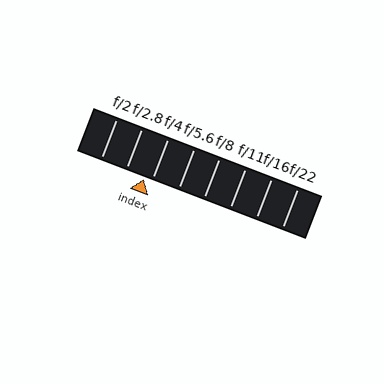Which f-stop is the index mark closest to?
The index mark is closest to f/4.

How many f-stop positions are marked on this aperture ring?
There are 8 f-stop positions marked.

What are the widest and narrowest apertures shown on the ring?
The widest aperture shown is f/2 and the narrowest is f/22.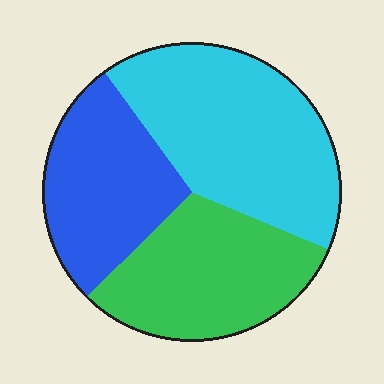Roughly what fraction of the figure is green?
Green covers 31% of the figure.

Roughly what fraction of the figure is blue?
Blue takes up about one quarter (1/4) of the figure.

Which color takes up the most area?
Cyan, at roughly 40%.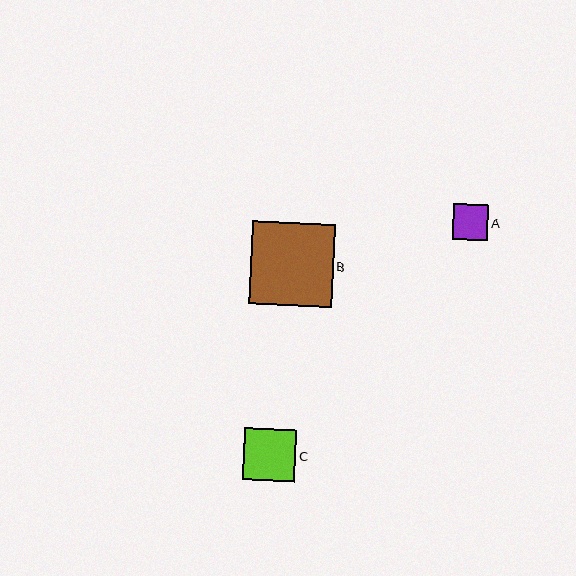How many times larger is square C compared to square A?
Square C is approximately 1.5 times the size of square A.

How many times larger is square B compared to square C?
Square B is approximately 1.6 times the size of square C.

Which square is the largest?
Square B is the largest with a size of approximately 83 pixels.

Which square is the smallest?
Square A is the smallest with a size of approximately 35 pixels.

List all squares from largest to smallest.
From largest to smallest: B, C, A.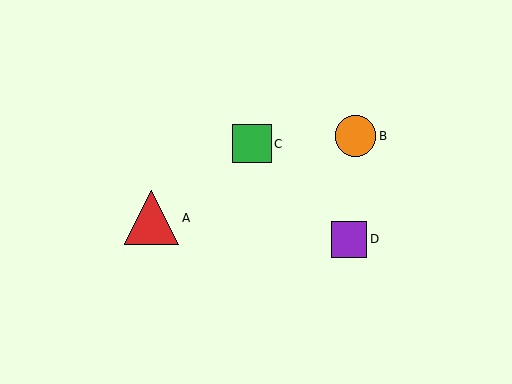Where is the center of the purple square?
The center of the purple square is at (349, 239).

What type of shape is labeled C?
Shape C is a green square.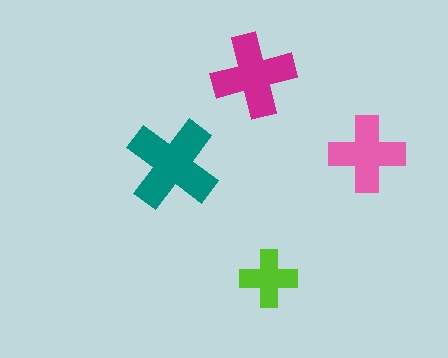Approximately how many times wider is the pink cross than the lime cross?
About 1.5 times wider.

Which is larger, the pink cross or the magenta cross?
The magenta one.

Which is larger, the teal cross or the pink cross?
The teal one.